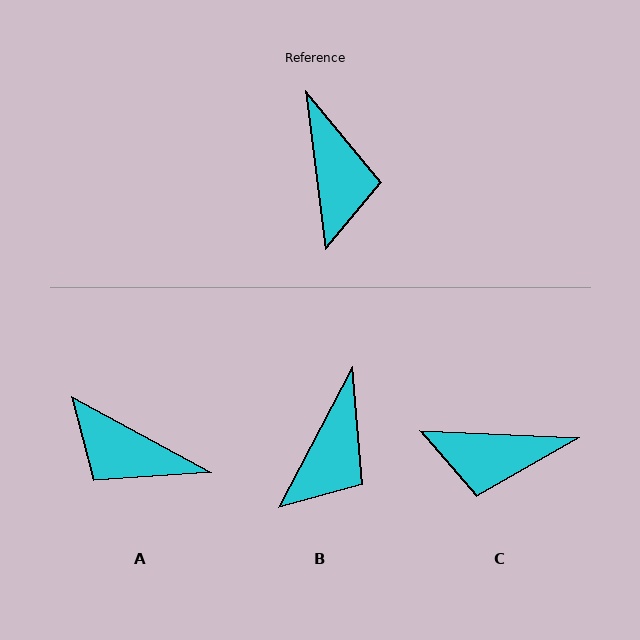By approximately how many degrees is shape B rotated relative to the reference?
Approximately 35 degrees clockwise.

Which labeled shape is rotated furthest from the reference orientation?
A, about 126 degrees away.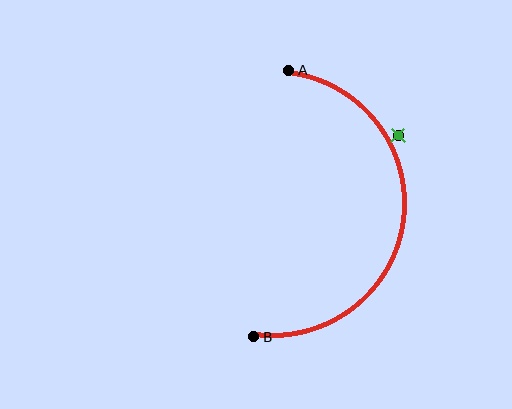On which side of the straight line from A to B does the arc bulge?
The arc bulges to the right of the straight line connecting A and B.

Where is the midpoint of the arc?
The arc midpoint is the point on the curve farthest from the straight line joining A and B. It sits to the right of that line.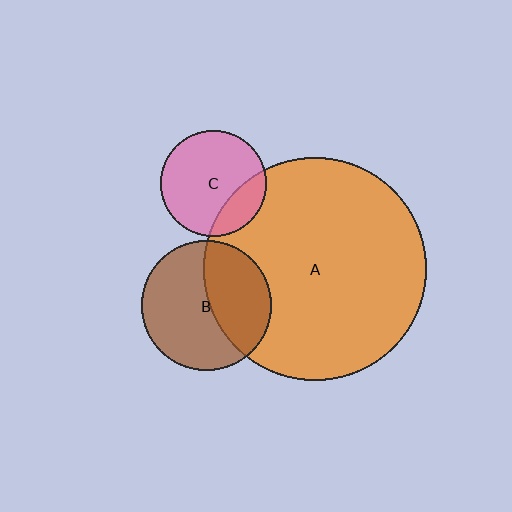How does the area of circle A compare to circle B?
Approximately 2.9 times.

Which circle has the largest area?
Circle A (orange).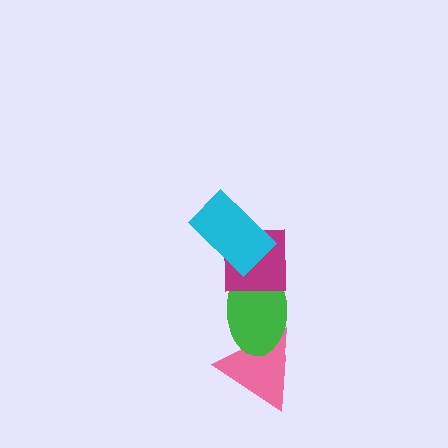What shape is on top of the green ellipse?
The magenta square is on top of the green ellipse.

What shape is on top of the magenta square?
The cyan rectangle is on top of the magenta square.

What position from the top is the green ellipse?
The green ellipse is 3rd from the top.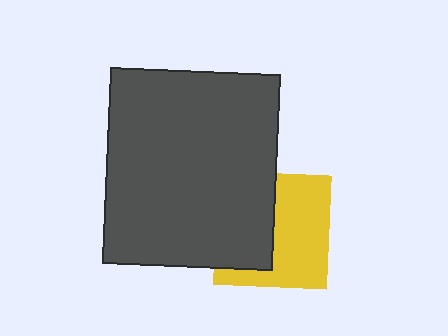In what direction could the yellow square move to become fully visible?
The yellow square could move right. That would shift it out from behind the dark gray rectangle entirely.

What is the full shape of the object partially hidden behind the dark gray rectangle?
The partially hidden object is a yellow square.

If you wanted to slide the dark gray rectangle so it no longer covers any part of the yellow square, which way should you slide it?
Slide it left — that is the most direct way to separate the two shapes.